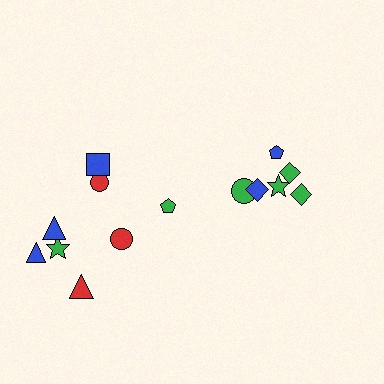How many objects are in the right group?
There are 6 objects.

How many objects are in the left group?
There are 8 objects.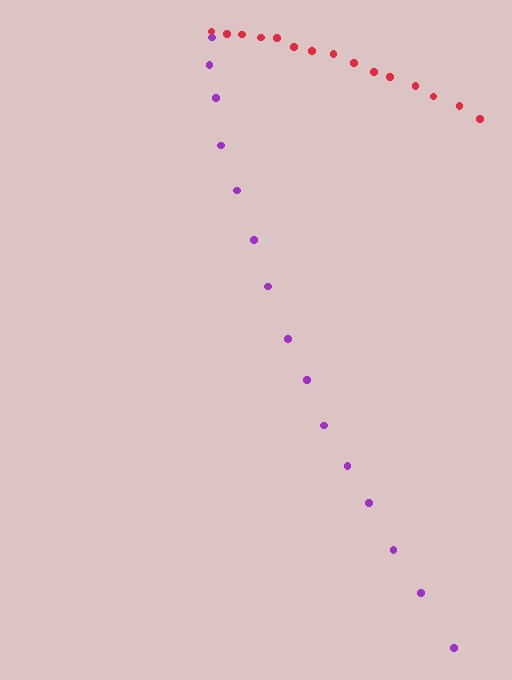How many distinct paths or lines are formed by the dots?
There are 2 distinct paths.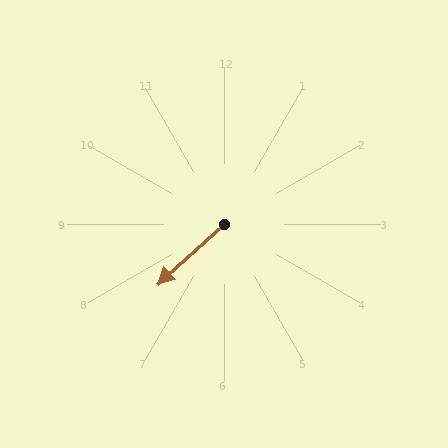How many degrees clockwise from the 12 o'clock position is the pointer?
Approximately 228 degrees.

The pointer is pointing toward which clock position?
Roughly 8 o'clock.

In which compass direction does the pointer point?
Southwest.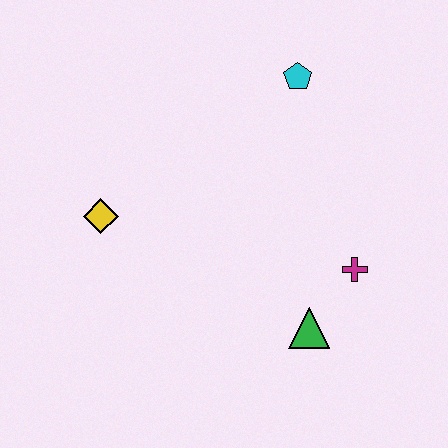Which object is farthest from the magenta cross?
The yellow diamond is farthest from the magenta cross.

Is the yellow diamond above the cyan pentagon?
No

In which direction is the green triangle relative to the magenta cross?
The green triangle is below the magenta cross.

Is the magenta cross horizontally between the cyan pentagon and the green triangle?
No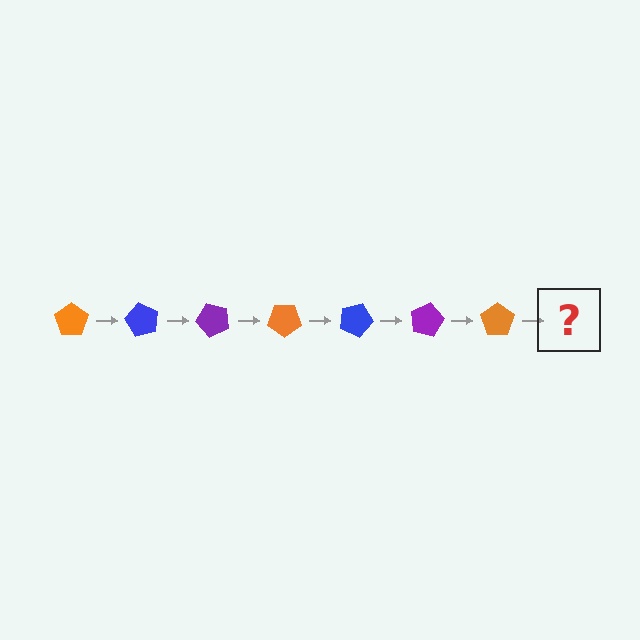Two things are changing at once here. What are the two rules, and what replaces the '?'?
The two rules are that it rotates 60 degrees each step and the color cycles through orange, blue, and purple. The '?' should be a blue pentagon, rotated 420 degrees from the start.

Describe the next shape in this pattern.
It should be a blue pentagon, rotated 420 degrees from the start.